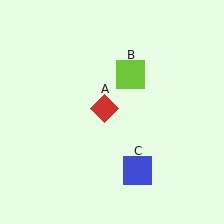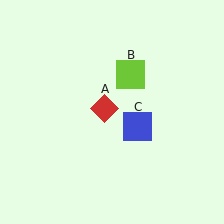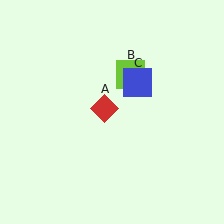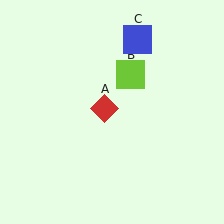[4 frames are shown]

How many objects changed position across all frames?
1 object changed position: blue square (object C).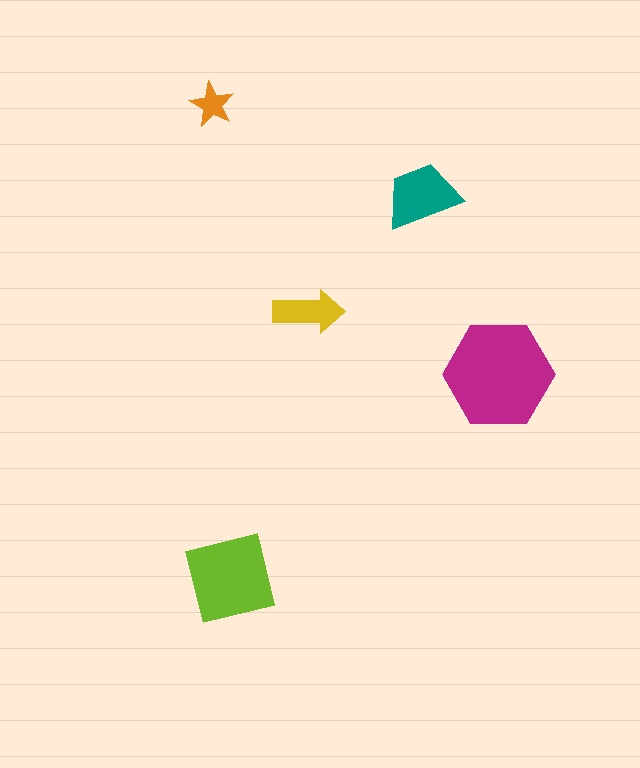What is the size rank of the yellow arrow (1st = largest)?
4th.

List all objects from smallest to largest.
The orange star, the yellow arrow, the teal trapezoid, the lime square, the magenta hexagon.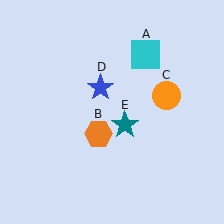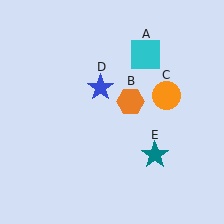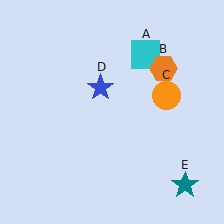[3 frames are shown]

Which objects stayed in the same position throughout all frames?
Cyan square (object A) and orange circle (object C) and blue star (object D) remained stationary.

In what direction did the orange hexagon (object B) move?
The orange hexagon (object B) moved up and to the right.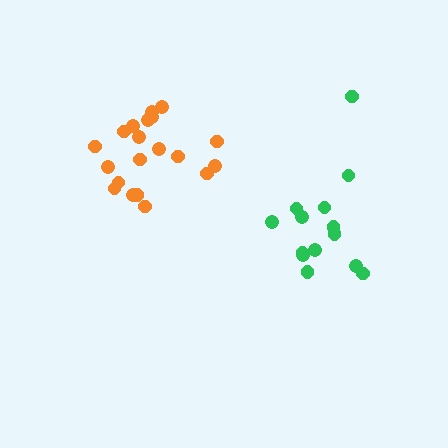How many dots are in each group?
Group 1: 14 dots, Group 2: 20 dots (34 total).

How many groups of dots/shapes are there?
There are 2 groups.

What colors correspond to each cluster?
The clusters are colored: green, orange.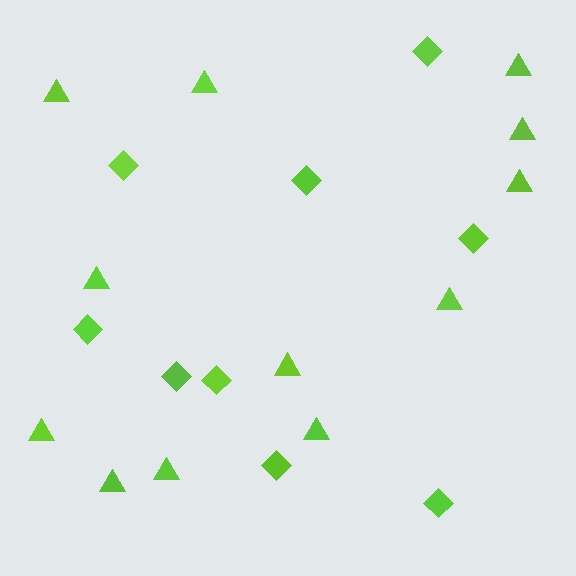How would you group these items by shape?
There are 2 groups: one group of diamonds (9) and one group of triangles (12).